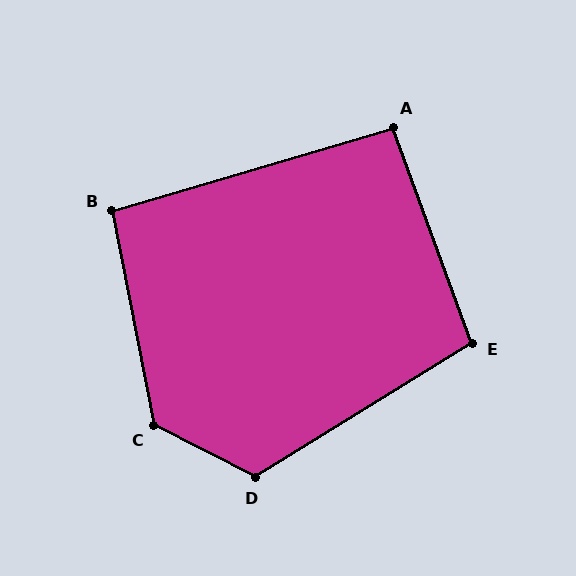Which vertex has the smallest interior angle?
A, at approximately 93 degrees.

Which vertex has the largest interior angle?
C, at approximately 128 degrees.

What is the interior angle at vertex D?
Approximately 121 degrees (obtuse).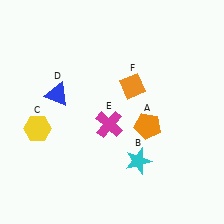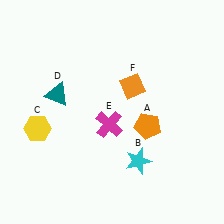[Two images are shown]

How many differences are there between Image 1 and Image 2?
There is 1 difference between the two images.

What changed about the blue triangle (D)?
In Image 1, D is blue. In Image 2, it changed to teal.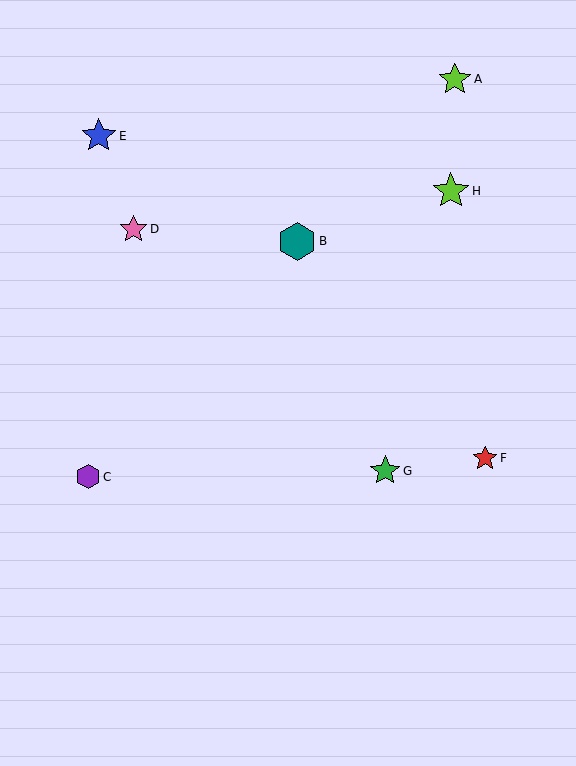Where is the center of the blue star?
The center of the blue star is at (99, 136).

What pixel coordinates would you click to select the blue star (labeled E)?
Click at (99, 136) to select the blue star E.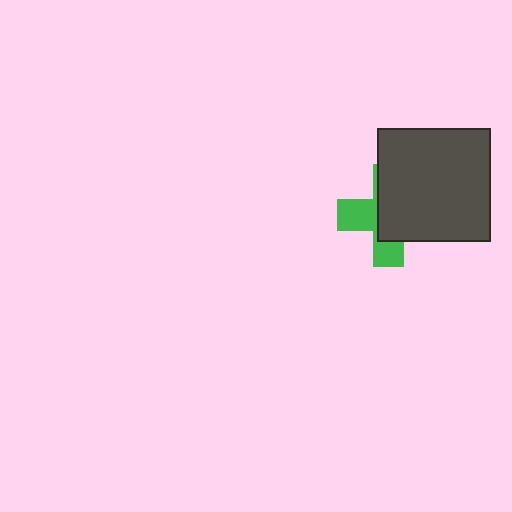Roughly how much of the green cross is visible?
A small part of it is visible (roughly 41%).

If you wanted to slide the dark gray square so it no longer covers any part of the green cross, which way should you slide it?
Slide it toward the upper-right — that is the most direct way to separate the two shapes.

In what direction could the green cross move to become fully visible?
The green cross could move toward the lower-left. That would shift it out from behind the dark gray square entirely.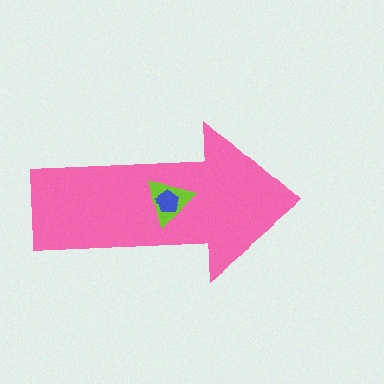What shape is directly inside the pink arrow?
The lime triangle.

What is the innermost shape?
The blue pentagon.